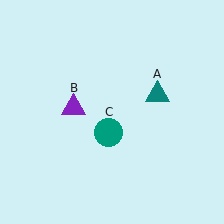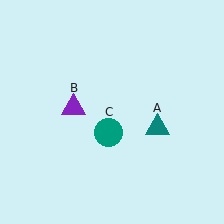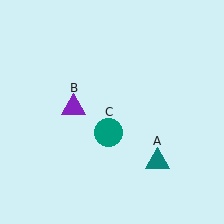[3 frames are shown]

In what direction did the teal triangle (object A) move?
The teal triangle (object A) moved down.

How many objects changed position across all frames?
1 object changed position: teal triangle (object A).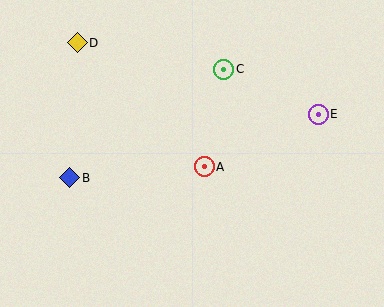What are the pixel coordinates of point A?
Point A is at (204, 167).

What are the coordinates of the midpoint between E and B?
The midpoint between E and B is at (194, 146).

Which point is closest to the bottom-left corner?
Point B is closest to the bottom-left corner.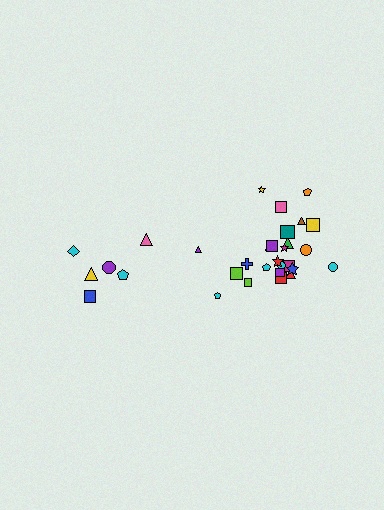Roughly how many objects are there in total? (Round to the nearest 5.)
Roughly 30 objects in total.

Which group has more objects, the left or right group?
The right group.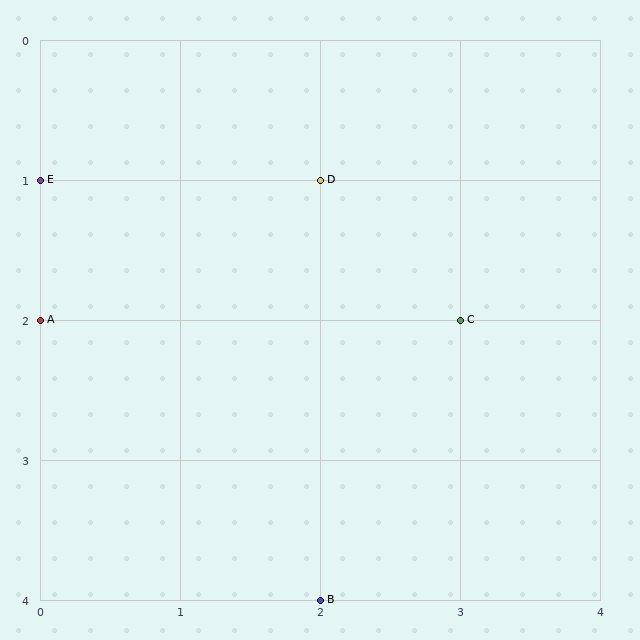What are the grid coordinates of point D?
Point D is at grid coordinates (2, 1).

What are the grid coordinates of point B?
Point B is at grid coordinates (2, 4).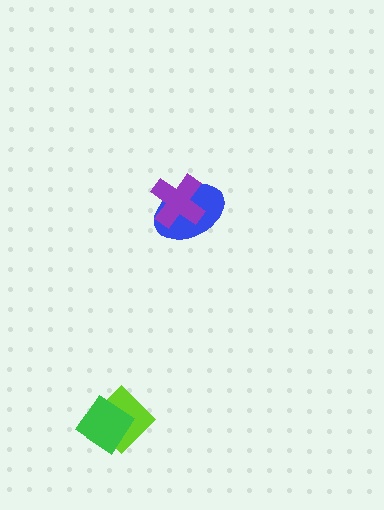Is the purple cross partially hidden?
No, no other shape covers it.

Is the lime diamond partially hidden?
Yes, it is partially covered by another shape.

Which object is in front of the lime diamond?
The green diamond is in front of the lime diamond.